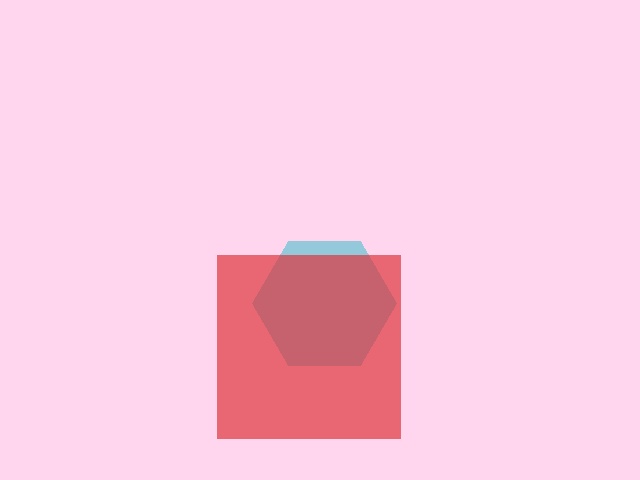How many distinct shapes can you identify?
There are 2 distinct shapes: a cyan hexagon, a red square.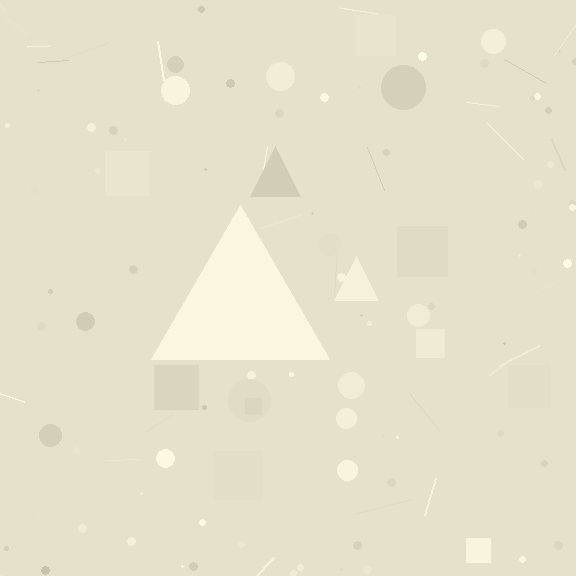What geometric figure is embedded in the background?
A triangle is embedded in the background.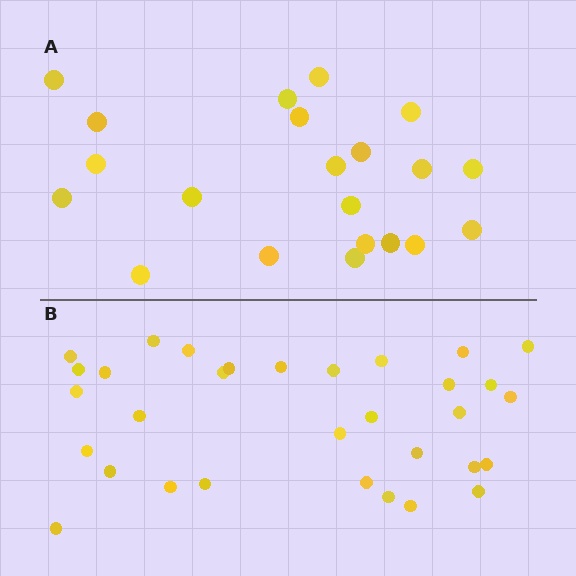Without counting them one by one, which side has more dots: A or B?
Region B (the bottom region) has more dots.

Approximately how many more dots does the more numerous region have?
Region B has roughly 12 or so more dots than region A.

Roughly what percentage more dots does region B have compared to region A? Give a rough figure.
About 50% more.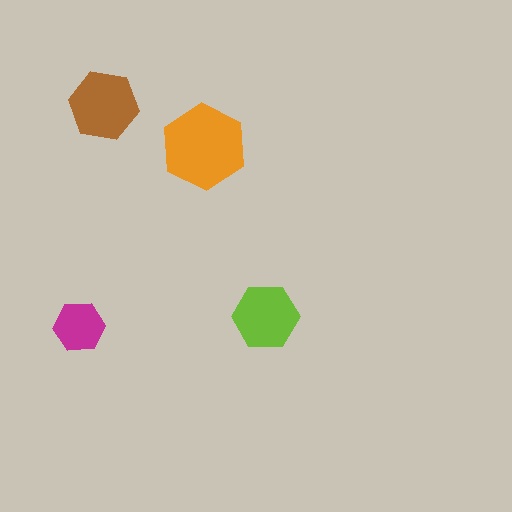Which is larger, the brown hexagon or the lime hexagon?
The brown one.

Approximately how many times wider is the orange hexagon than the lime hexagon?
About 1.5 times wider.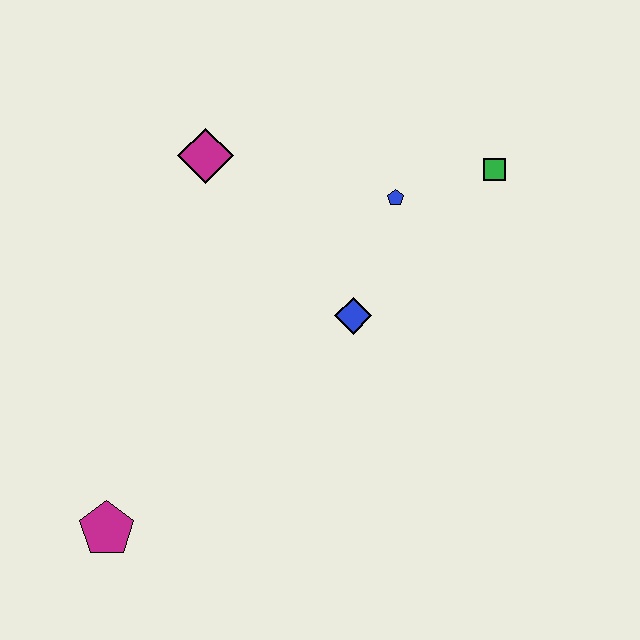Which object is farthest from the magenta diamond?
The magenta pentagon is farthest from the magenta diamond.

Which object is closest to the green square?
The blue pentagon is closest to the green square.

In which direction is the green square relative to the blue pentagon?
The green square is to the right of the blue pentagon.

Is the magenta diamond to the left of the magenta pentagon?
No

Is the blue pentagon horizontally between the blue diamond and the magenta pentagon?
No